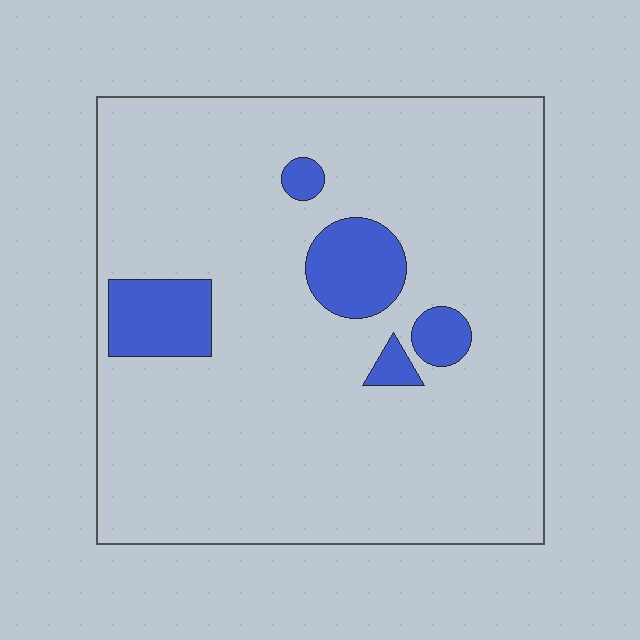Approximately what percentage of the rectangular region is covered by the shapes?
Approximately 10%.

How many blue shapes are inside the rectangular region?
5.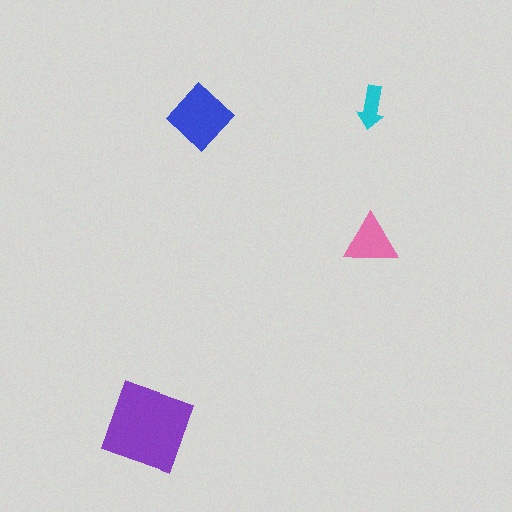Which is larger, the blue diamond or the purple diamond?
The purple diamond.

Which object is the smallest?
The cyan arrow.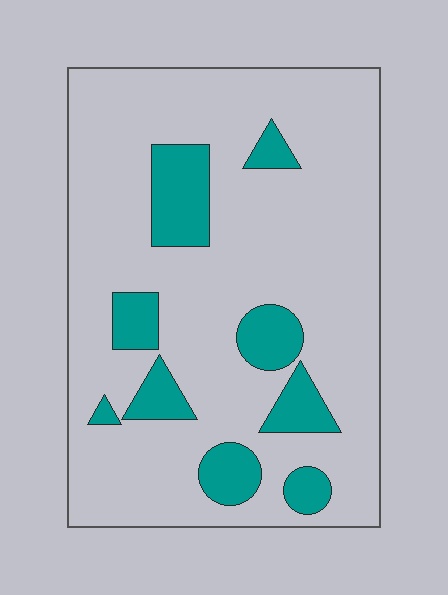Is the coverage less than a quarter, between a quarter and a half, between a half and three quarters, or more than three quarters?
Less than a quarter.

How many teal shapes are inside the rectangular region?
9.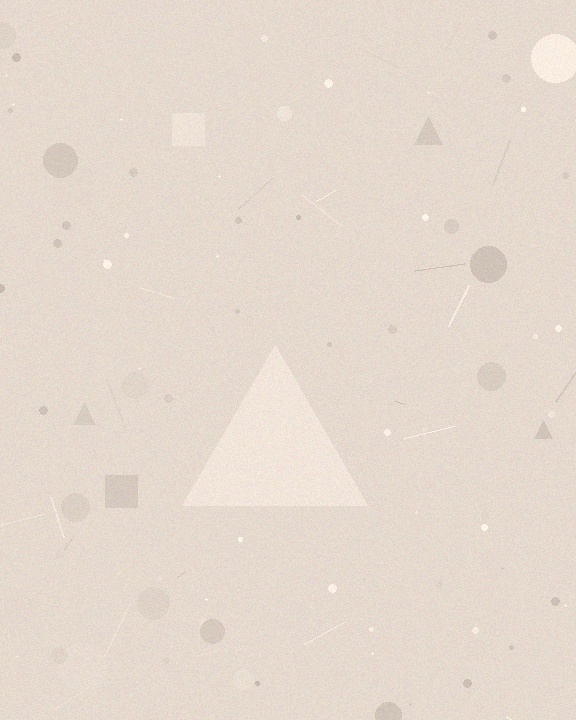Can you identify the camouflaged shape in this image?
The camouflaged shape is a triangle.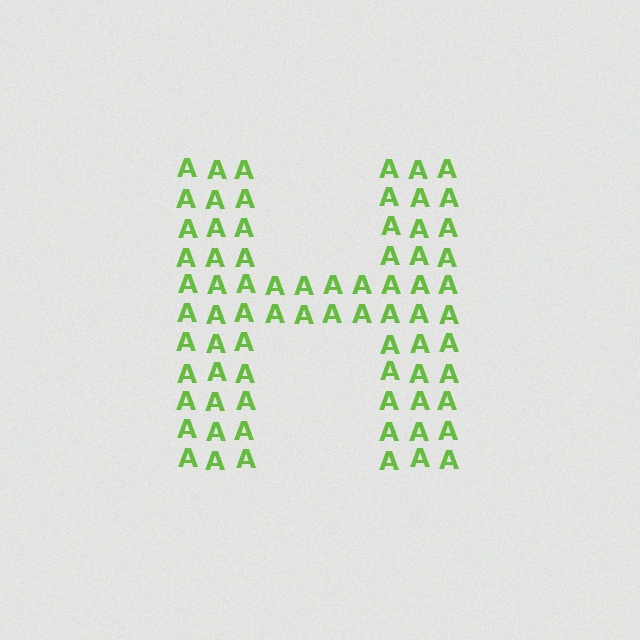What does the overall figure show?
The overall figure shows the letter H.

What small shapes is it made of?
It is made of small letter A's.